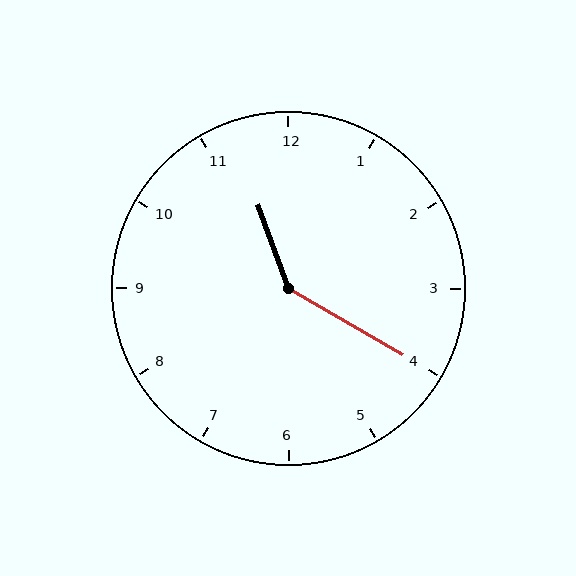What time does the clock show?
11:20.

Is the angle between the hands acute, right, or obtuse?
It is obtuse.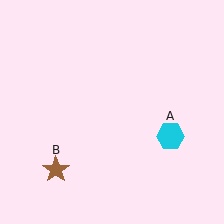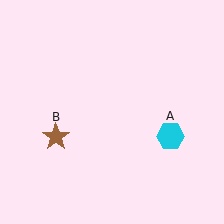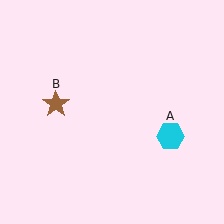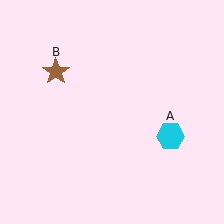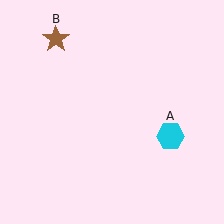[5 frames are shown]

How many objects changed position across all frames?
1 object changed position: brown star (object B).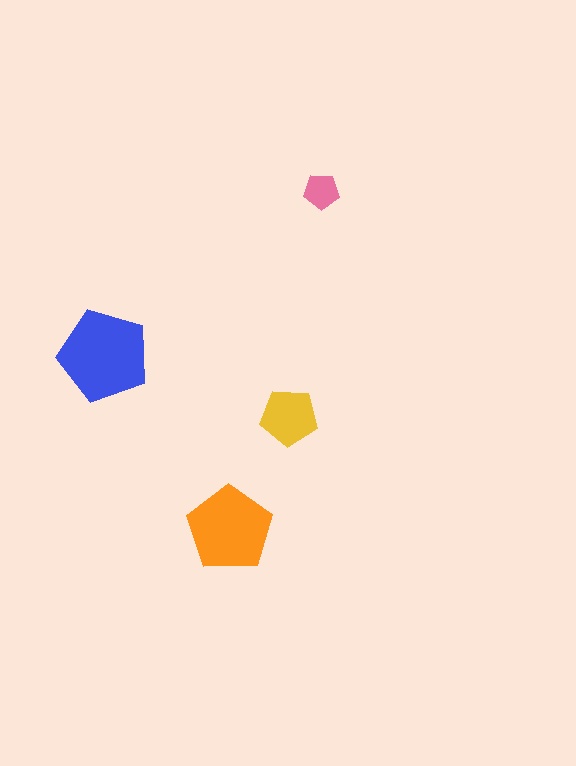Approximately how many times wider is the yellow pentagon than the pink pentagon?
About 1.5 times wider.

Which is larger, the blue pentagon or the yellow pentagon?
The blue one.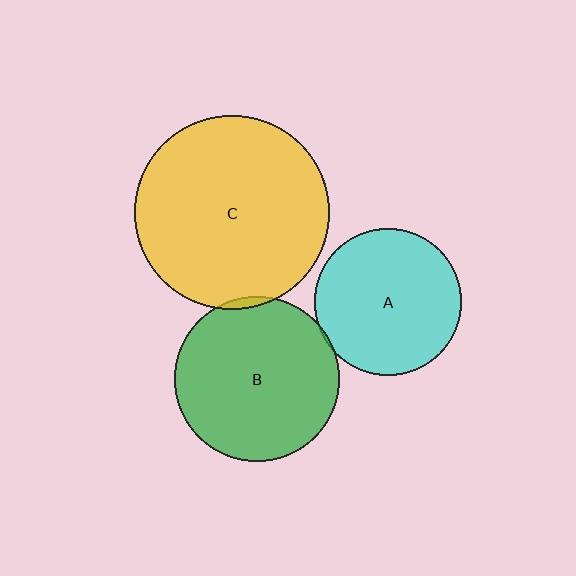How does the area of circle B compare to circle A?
Approximately 1.3 times.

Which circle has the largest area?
Circle C (yellow).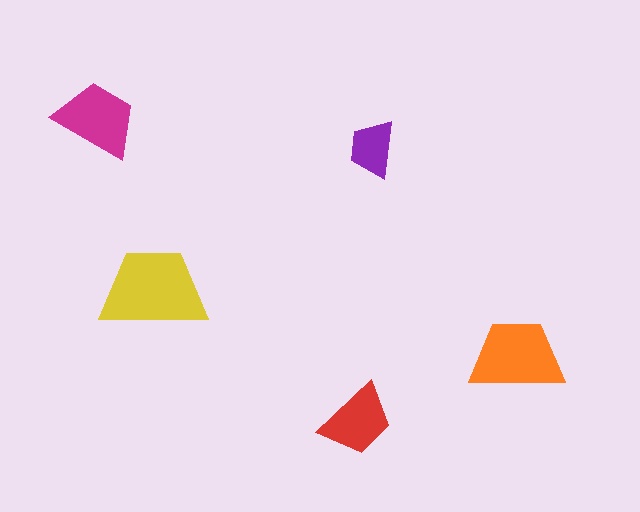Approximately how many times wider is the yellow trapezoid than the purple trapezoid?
About 2 times wider.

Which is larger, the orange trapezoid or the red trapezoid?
The orange one.